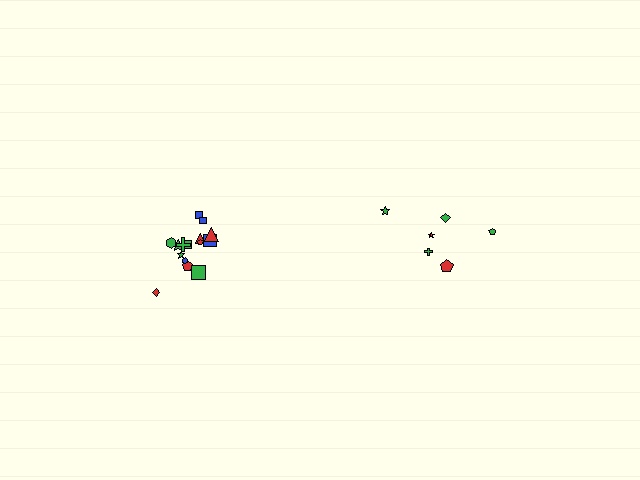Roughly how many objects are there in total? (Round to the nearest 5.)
Roughly 20 objects in total.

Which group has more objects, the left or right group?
The left group.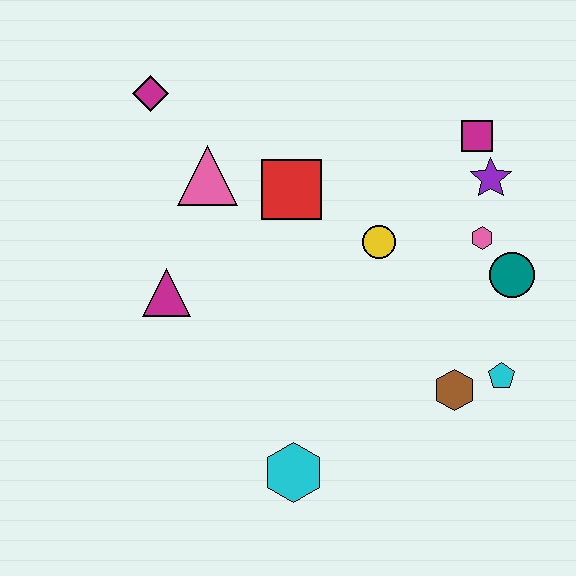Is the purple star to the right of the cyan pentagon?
No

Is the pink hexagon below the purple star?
Yes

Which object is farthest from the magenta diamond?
The cyan pentagon is farthest from the magenta diamond.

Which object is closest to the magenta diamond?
The pink triangle is closest to the magenta diamond.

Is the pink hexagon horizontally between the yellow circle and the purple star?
Yes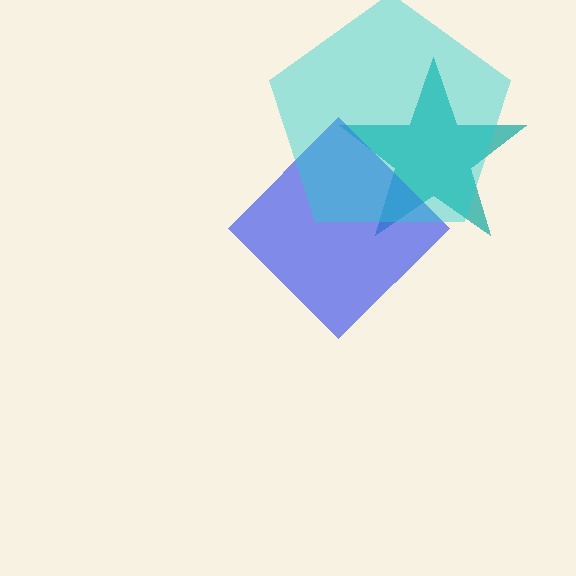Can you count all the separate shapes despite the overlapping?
Yes, there are 3 separate shapes.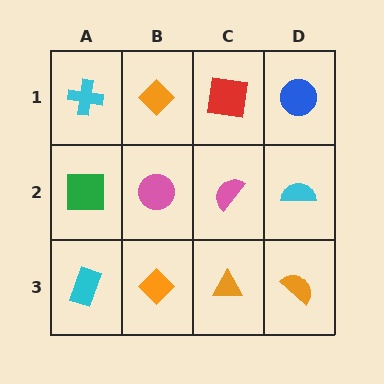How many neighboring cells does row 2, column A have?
3.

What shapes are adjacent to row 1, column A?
A green square (row 2, column A), an orange diamond (row 1, column B).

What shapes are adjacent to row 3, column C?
A pink semicircle (row 2, column C), an orange diamond (row 3, column B), an orange semicircle (row 3, column D).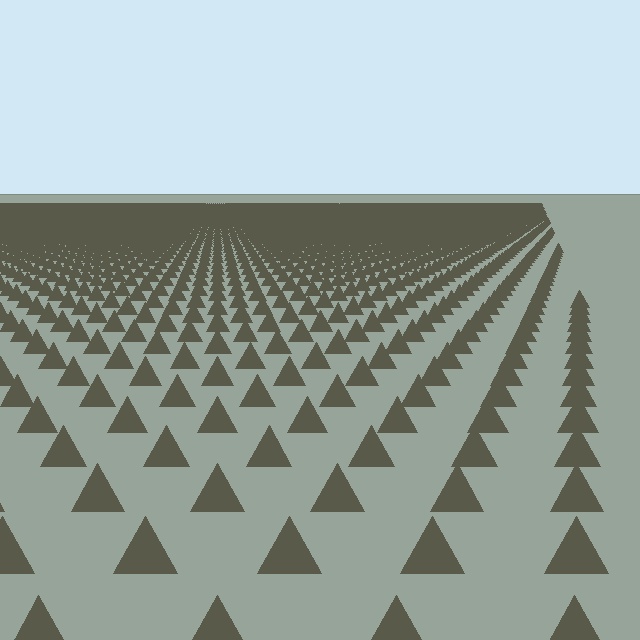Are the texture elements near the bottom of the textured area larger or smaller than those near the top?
Larger. Near the bottom, elements are closer to the viewer and appear at a bigger on-screen size.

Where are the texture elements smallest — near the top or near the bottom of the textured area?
Near the top.